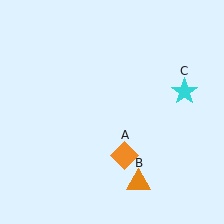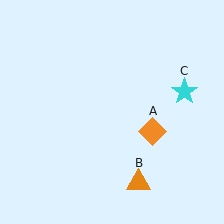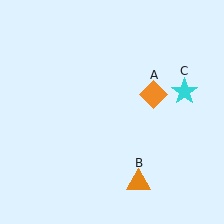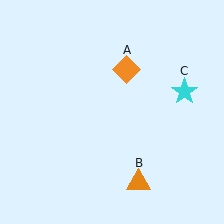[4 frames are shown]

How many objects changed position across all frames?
1 object changed position: orange diamond (object A).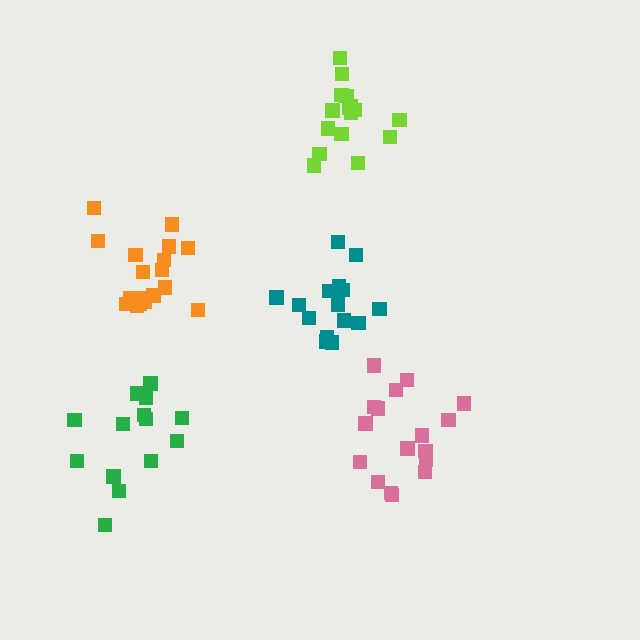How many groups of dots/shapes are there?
There are 5 groups.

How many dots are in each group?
Group 1: 15 dots, Group 2: 14 dots, Group 3: 18 dots, Group 4: 17 dots, Group 5: 17 dots (81 total).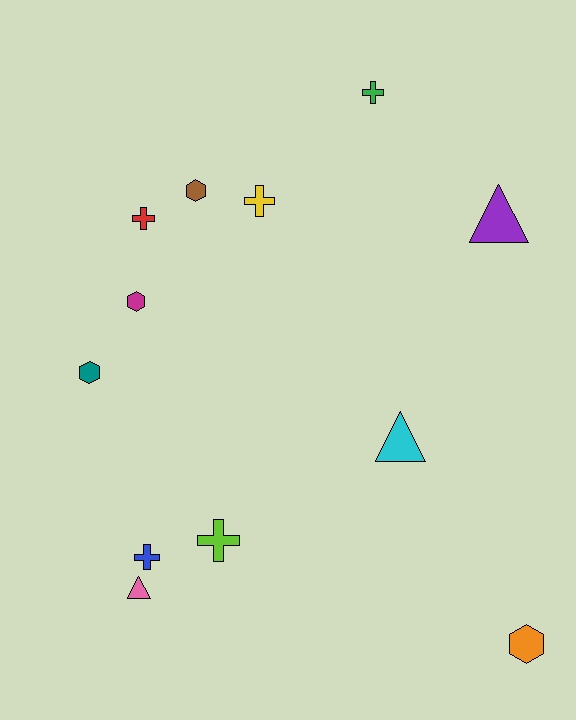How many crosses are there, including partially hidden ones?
There are 5 crosses.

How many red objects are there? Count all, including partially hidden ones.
There is 1 red object.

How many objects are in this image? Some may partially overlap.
There are 12 objects.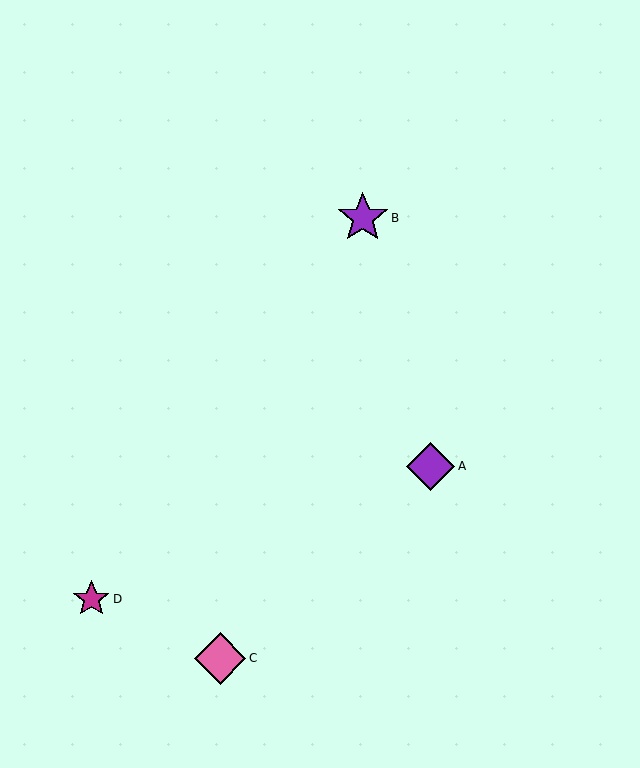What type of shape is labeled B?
Shape B is a purple star.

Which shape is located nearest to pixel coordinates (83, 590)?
The magenta star (labeled D) at (91, 599) is nearest to that location.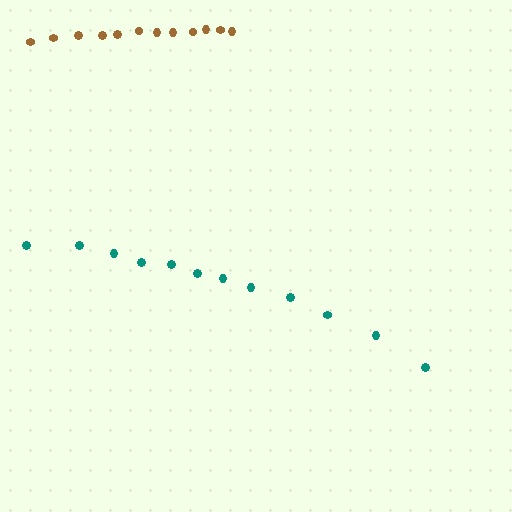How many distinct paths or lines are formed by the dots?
There are 2 distinct paths.